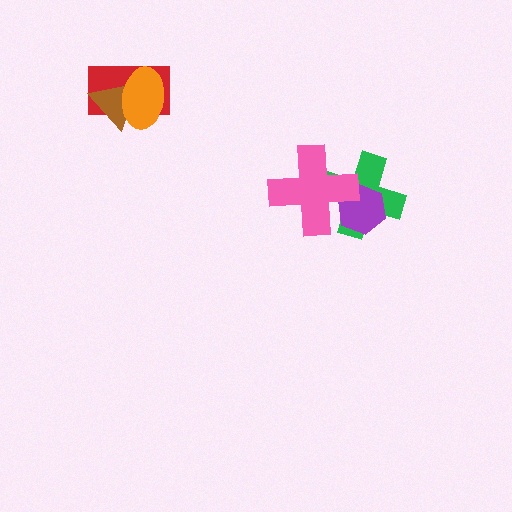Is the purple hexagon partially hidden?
Yes, it is partially covered by another shape.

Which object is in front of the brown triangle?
The orange ellipse is in front of the brown triangle.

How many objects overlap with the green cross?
2 objects overlap with the green cross.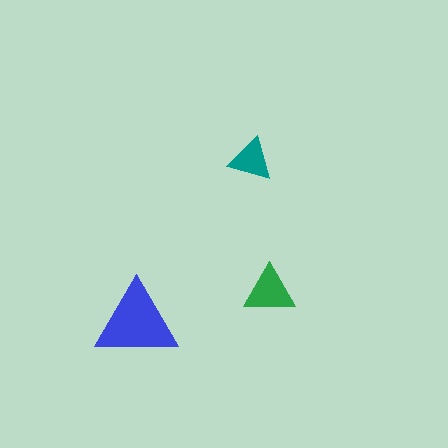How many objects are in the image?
There are 3 objects in the image.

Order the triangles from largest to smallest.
the blue one, the green one, the teal one.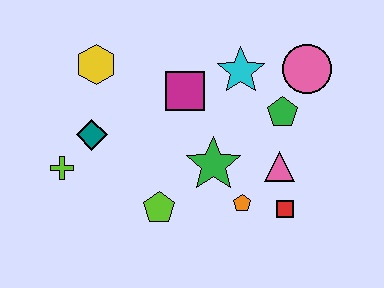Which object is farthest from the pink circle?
The lime cross is farthest from the pink circle.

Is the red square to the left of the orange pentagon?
No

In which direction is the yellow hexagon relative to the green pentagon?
The yellow hexagon is to the left of the green pentagon.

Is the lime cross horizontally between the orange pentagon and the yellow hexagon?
No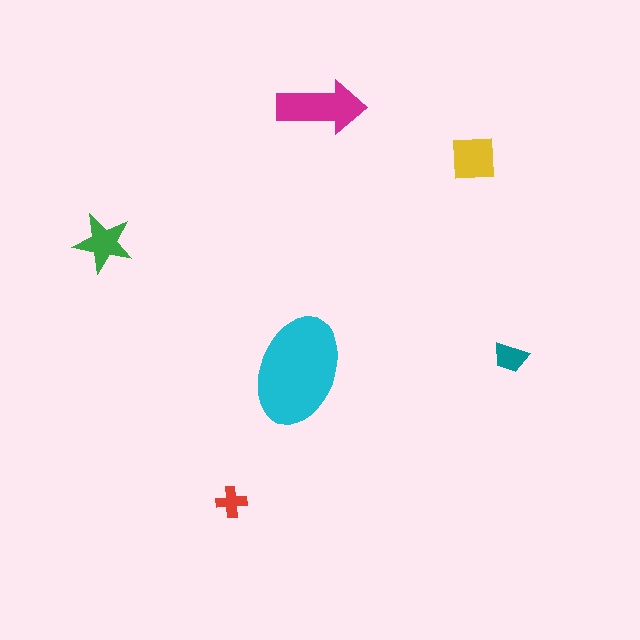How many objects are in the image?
There are 6 objects in the image.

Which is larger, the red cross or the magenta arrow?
The magenta arrow.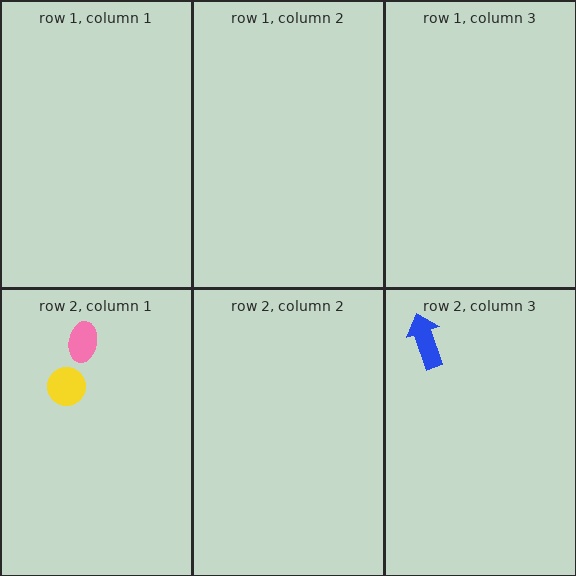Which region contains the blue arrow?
The row 2, column 3 region.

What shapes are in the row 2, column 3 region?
The blue arrow.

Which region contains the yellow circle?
The row 2, column 1 region.